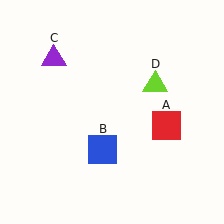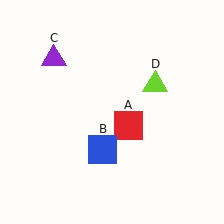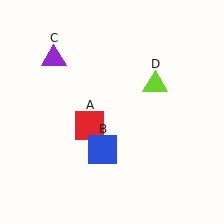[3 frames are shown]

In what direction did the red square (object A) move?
The red square (object A) moved left.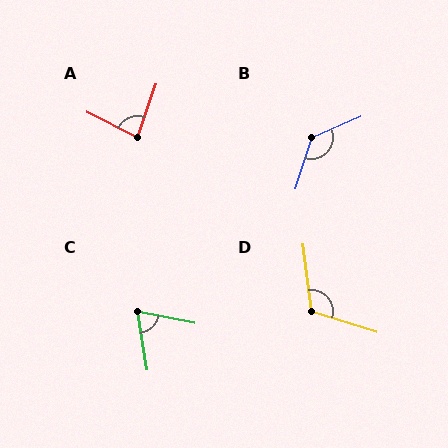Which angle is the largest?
B, at approximately 132 degrees.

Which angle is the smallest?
C, at approximately 70 degrees.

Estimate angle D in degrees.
Approximately 115 degrees.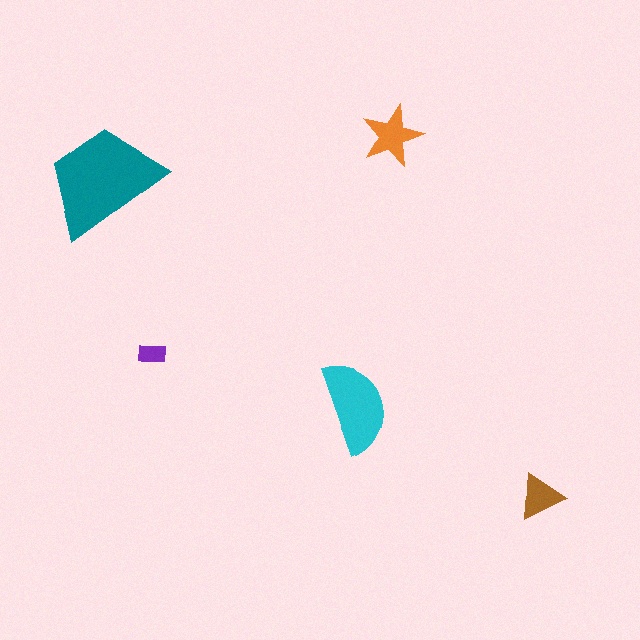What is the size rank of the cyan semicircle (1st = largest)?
2nd.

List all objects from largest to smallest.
The teal trapezoid, the cyan semicircle, the orange star, the brown triangle, the purple rectangle.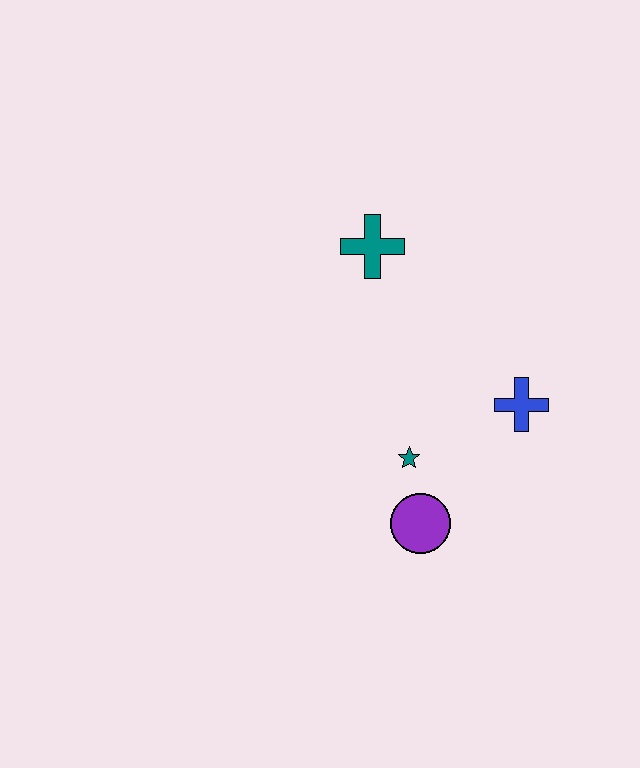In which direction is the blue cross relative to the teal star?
The blue cross is to the right of the teal star.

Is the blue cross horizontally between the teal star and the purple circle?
No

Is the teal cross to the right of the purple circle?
No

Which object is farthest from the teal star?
The teal cross is farthest from the teal star.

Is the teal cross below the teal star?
No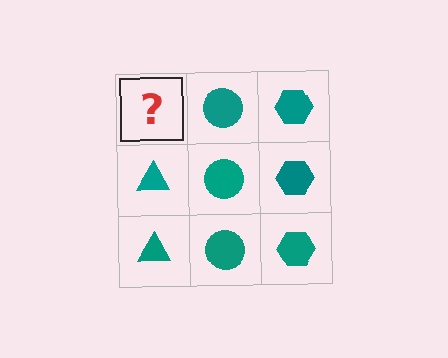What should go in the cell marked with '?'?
The missing cell should contain a teal triangle.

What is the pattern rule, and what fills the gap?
The rule is that each column has a consistent shape. The gap should be filled with a teal triangle.